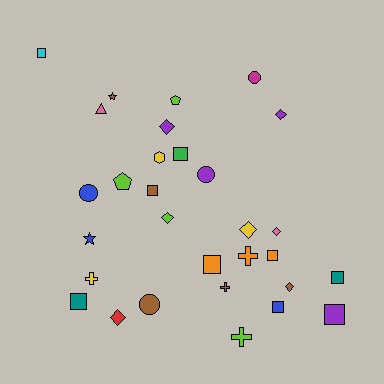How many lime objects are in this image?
There are 4 lime objects.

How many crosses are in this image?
There are 4 crosses.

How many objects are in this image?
There are 30 objects.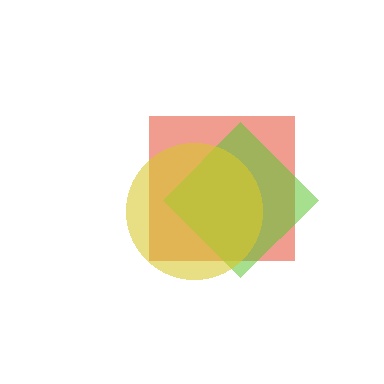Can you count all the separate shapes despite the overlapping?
Yes, there are 3 separate shapes.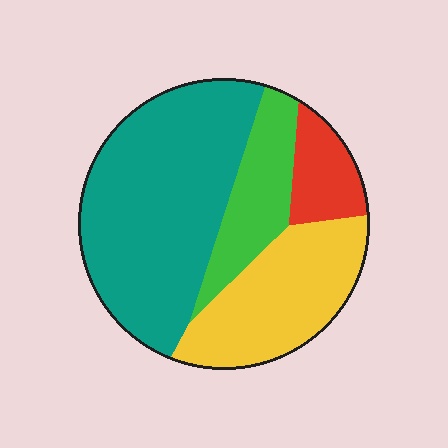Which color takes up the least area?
Red, at roughly 10%.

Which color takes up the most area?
Teal, at roughly 50%.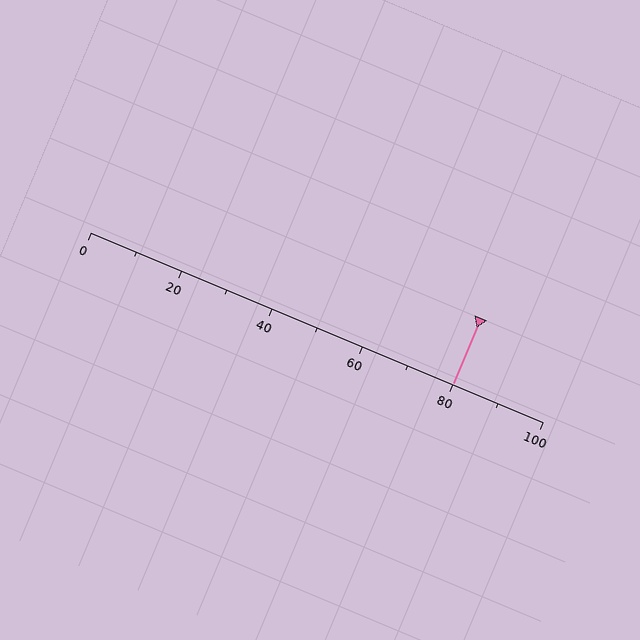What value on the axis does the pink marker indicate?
The marker indicates approximately 80.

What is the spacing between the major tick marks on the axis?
The major ticks are spaced 20 apart.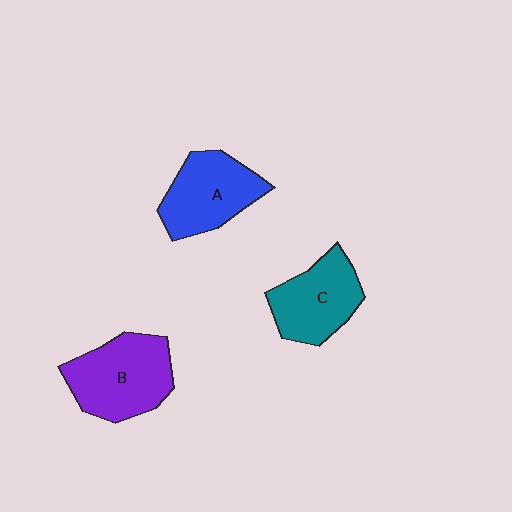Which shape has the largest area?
Shape B (purple).